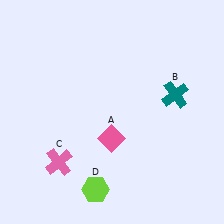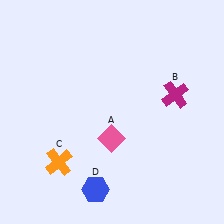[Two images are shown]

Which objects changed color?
B changed from teal to magenta. C changed from pink to orange. D changed from lime to blue.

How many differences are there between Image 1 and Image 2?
There are 3 differences between the two images.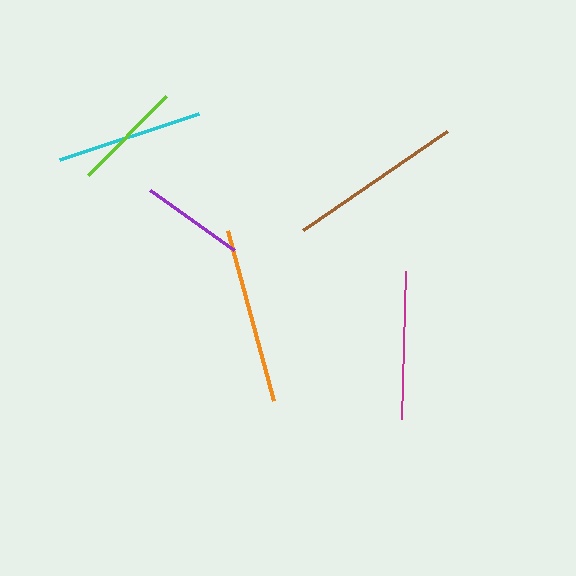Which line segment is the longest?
The orange line is the longest at approximately 176 pixels.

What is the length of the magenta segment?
The magenta segment is approximately 148 pixels long.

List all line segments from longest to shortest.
From longest to shortest: orange, brown, magenta, cyan, lime, purple.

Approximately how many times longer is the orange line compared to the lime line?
The orange line is approximately 1.6 times the length of the lime line.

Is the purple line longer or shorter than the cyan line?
The cyan line is longer than the purple line.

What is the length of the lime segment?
The lime segment is approximately 111 pixels long.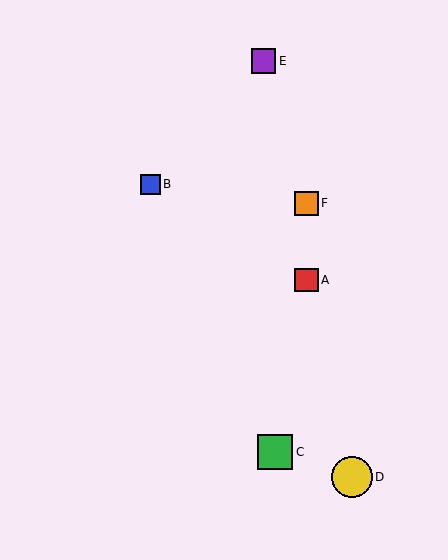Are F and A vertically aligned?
Yes, both are at x≈307.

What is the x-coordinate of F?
Object F is at x≈307.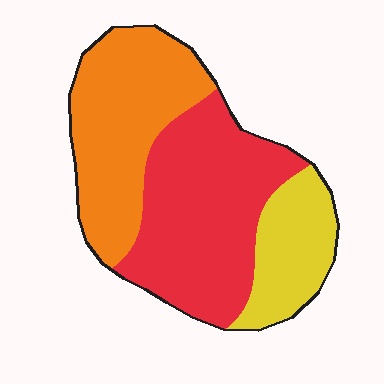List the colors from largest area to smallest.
From largest to smallest: red, orange, yellow.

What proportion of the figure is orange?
Orange takes up about three eighths (3/8) of the figure.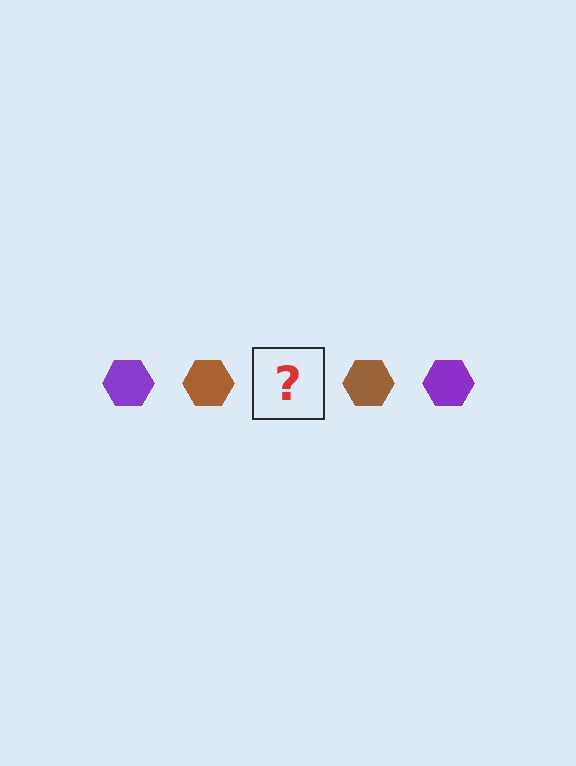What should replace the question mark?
The question mark should be replaced with a purple hexagon.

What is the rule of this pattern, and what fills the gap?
The rule is that the pattern cycles through purple, brown hexagons. The gap should be filled with a purple hexagon.